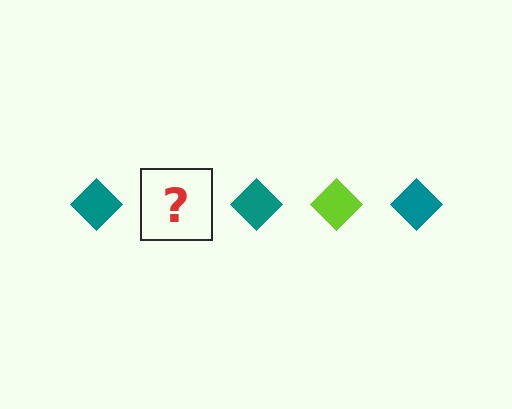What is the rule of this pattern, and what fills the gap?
The rule is that the pattern cycles through teal, lime diamonds. The gap should be filled with a lime diamond.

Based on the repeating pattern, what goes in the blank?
The blank should be a lime diamond.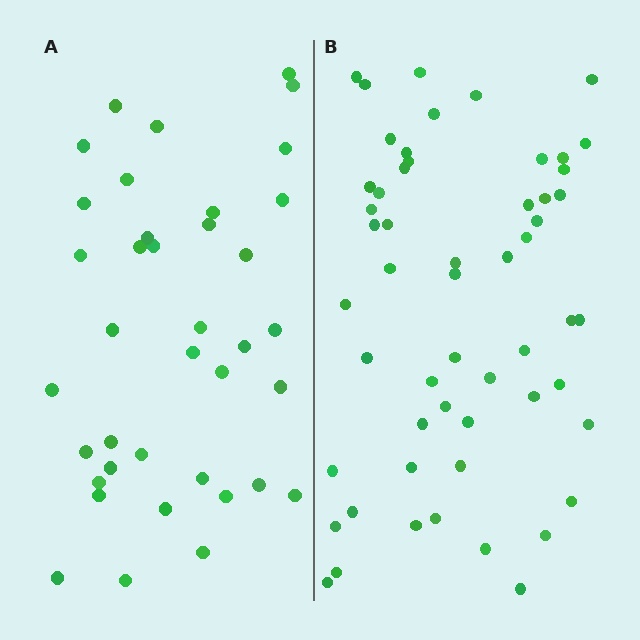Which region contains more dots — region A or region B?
Region B (the right region) has more dots.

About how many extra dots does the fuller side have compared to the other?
Region B has approximately 15 more dots than region A.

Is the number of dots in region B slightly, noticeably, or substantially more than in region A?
Region B has noticeably more, but not dramatically so. The ratio is roughly 1.4 to 1.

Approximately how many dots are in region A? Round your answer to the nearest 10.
About 40 dots. (The exact count is 38, which rounds to 40.)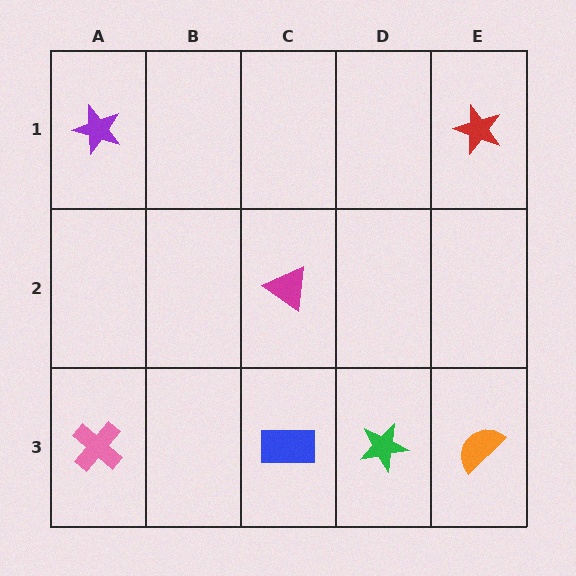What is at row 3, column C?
A blue rectangle.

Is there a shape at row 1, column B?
No, that cell is empty.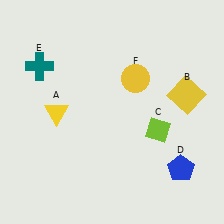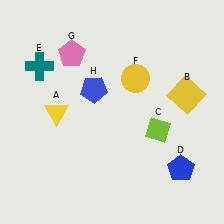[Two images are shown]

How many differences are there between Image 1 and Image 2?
There are 2 differences between the two images.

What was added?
A pink pentagon (G), a blue pentagon (H) were added in Image 2.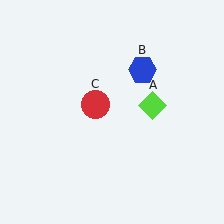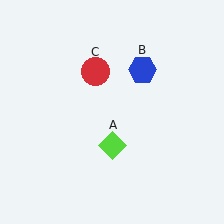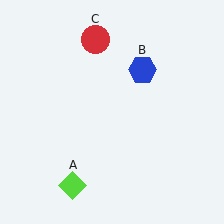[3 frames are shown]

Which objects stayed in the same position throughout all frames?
Blue hexagon (object B) remained stationary.